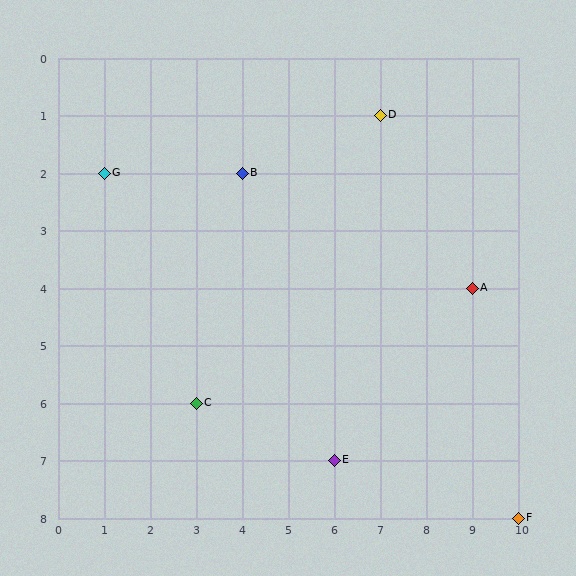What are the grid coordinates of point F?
Point F is at grid coordinates (10, 8).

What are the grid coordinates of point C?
Point C is at grid coordinates (3, 6).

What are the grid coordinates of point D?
Point D is at grid coordinates (7, 1).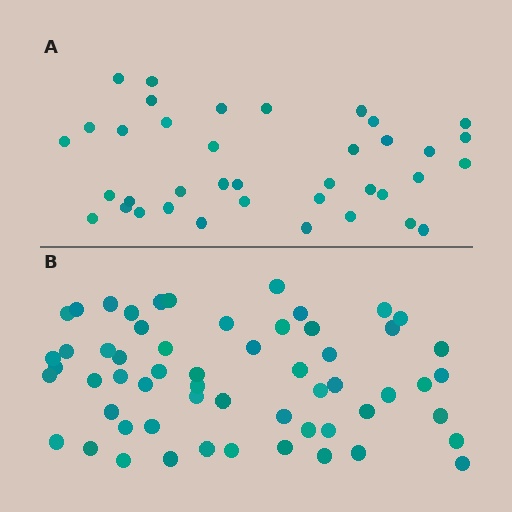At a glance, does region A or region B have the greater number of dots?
Region B (the bottom region) has more dots.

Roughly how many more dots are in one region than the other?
Region B has approximately 20 more dots than region A.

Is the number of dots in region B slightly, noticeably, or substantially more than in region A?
Region B has substantially more. The ratio is roughly 1.5 to 1.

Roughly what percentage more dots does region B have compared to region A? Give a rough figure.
About 55% more.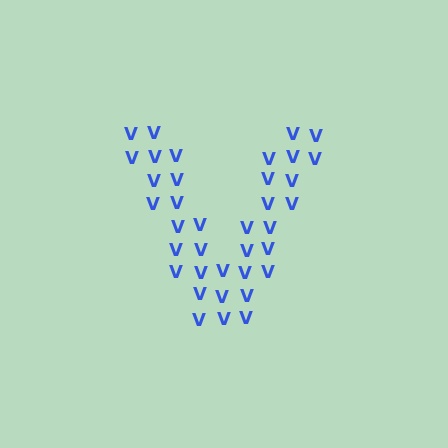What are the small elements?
The small elements are letter V's.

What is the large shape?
The large shape is the letter V.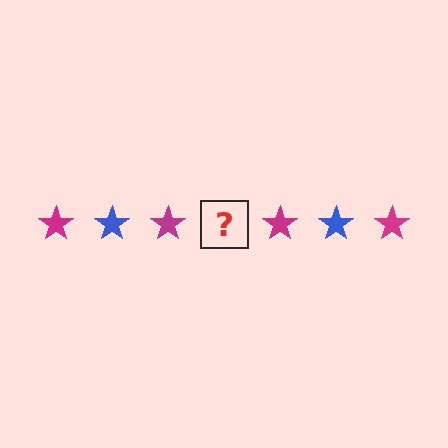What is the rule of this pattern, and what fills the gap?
The rule is that the pattern cycles through magenta, blue stars. The gap should be filled with a blue star.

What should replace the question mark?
The question mark should be replaced with a blue star.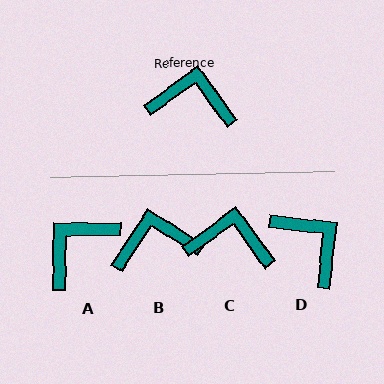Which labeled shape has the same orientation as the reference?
C.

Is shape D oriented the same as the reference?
No, it is off by about 42 degrees.